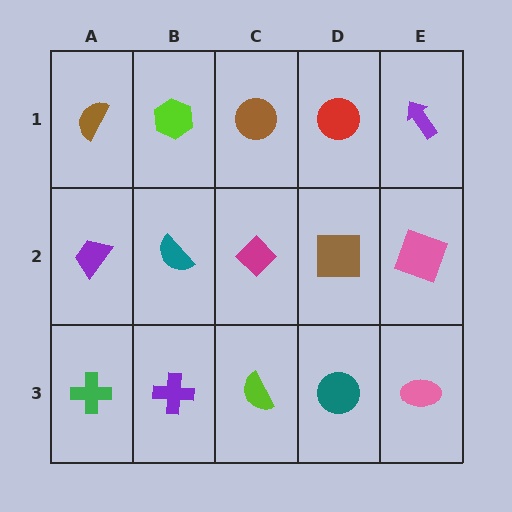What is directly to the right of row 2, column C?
A brown square.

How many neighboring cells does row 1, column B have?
3.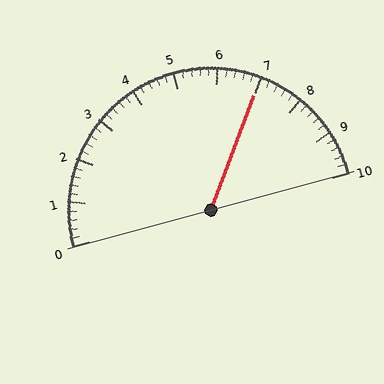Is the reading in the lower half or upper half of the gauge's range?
The reading is in the upper half of the range (0 to 10).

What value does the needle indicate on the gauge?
The needle indicates approximately 7.0.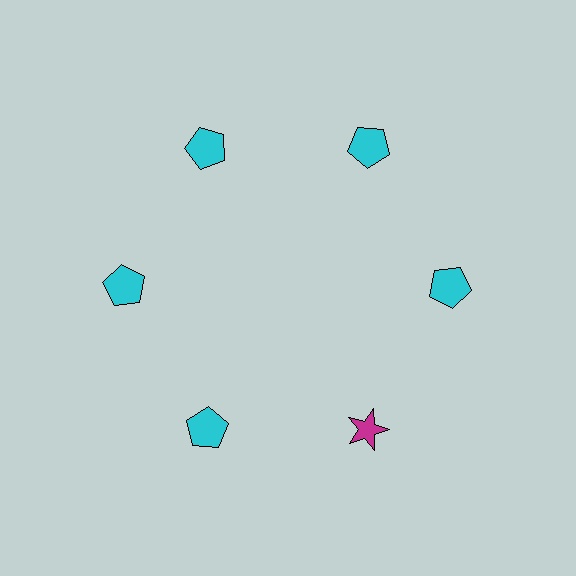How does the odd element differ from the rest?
It differs in both color (magenta instead of cyan) and shape (star instead of pentagon).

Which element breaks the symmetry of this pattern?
The magenta star at roughly the 5 o'clock position breaks the symmetry. All other shapes are cyan pentagons.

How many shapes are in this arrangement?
There are 6 shapes arranged in a ring pattern.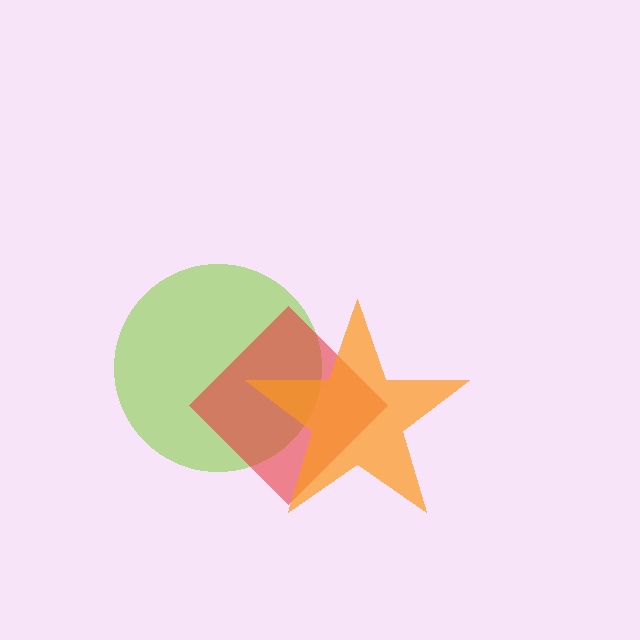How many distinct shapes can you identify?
There are 3 distinct shapes: a lime circle, a red diamond, an orange star.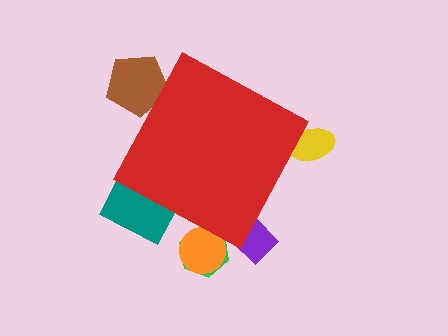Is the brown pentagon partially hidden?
Yes, the brown pentagon is partially hidden behind the red diamond.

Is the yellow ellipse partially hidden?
Yes, the yellow ellipse is partially hidden behind the red diamond.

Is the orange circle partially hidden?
Yes, the orange circle is partially hidden behind the red diamond.